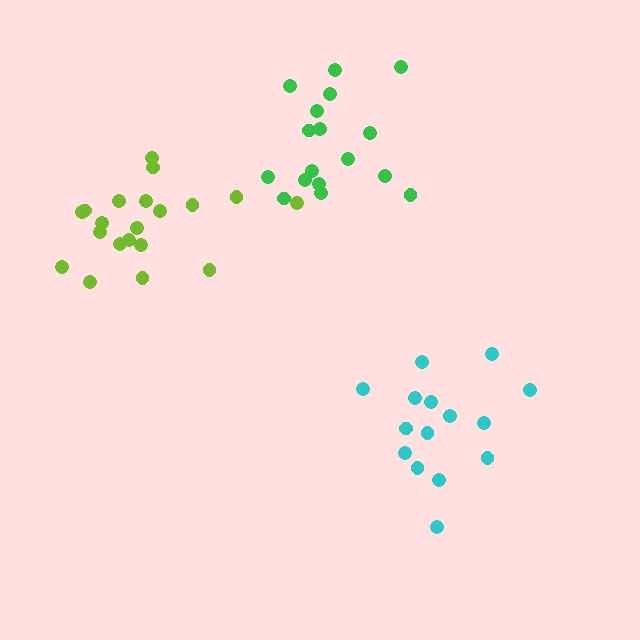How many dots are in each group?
Group 1: 15 dots, Group 2: 17 dots, Group 3: 20 dots (52 total).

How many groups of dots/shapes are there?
There are 3 groups.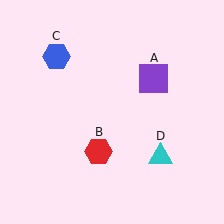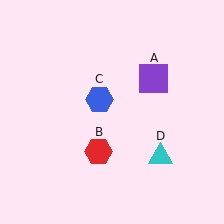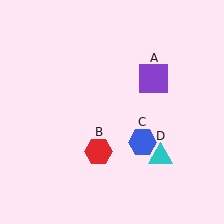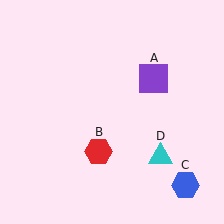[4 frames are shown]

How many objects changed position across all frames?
1 object changed position: blue hexagon (object C).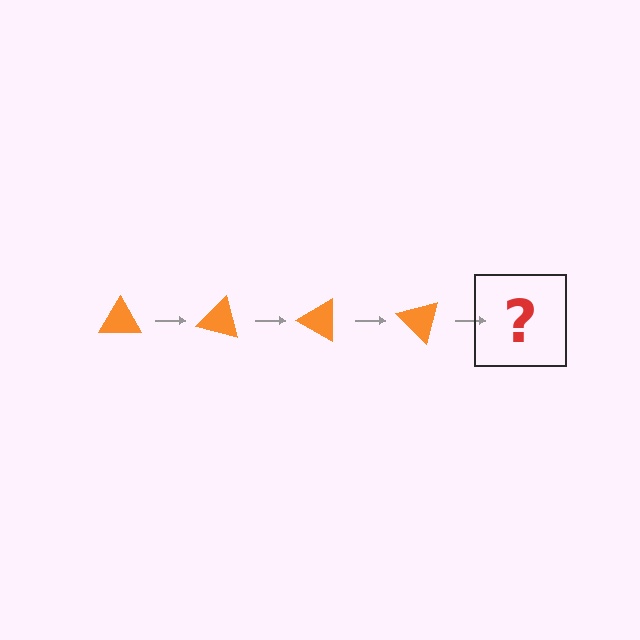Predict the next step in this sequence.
The next step is an orange triangle rotated 60 degrees.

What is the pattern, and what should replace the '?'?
The pattern is that the triangle rotates 15 degrees each step. The '?' should be an orange triangle rotated 60 degrees.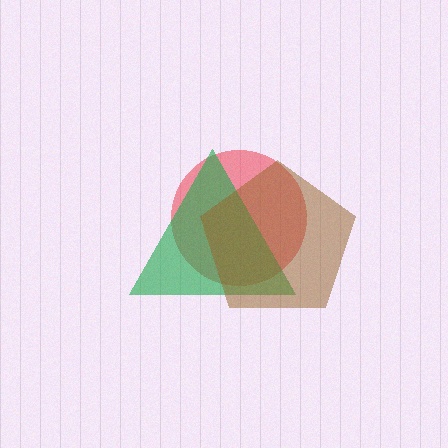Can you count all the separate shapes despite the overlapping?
Yes, there are 3 separate shapes.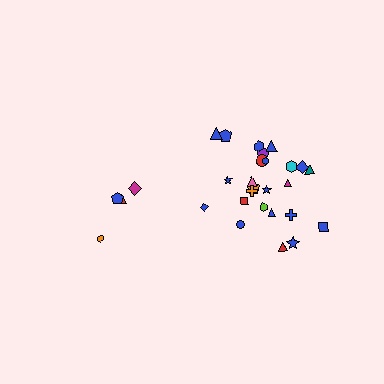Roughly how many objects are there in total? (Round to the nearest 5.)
Roughly 30 objects in total.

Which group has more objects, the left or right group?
The right group.